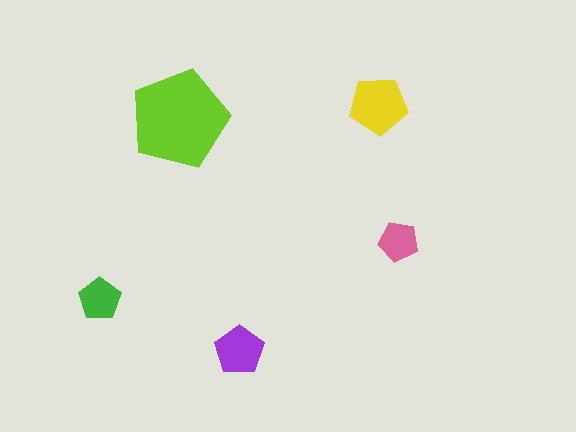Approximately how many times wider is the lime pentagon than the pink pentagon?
About 2.5 times wider.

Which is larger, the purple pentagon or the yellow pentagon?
The yellow one.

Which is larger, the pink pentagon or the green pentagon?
The green one.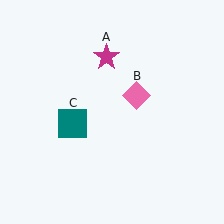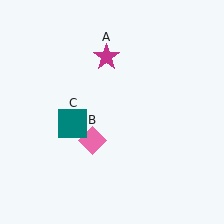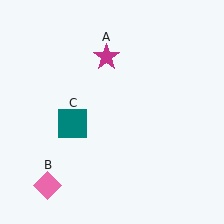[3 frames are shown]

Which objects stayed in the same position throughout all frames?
Magenta star (object A) and teal square (object C) remained stationary.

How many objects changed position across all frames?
1 object changed position: pink diamond (object B).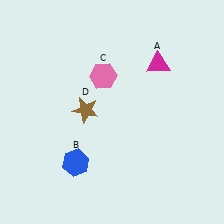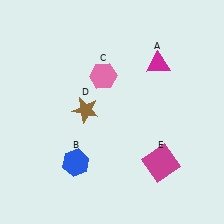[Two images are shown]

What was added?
A magenta square (E) was added in Image 2.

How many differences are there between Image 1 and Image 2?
There is 1 difference between the two images.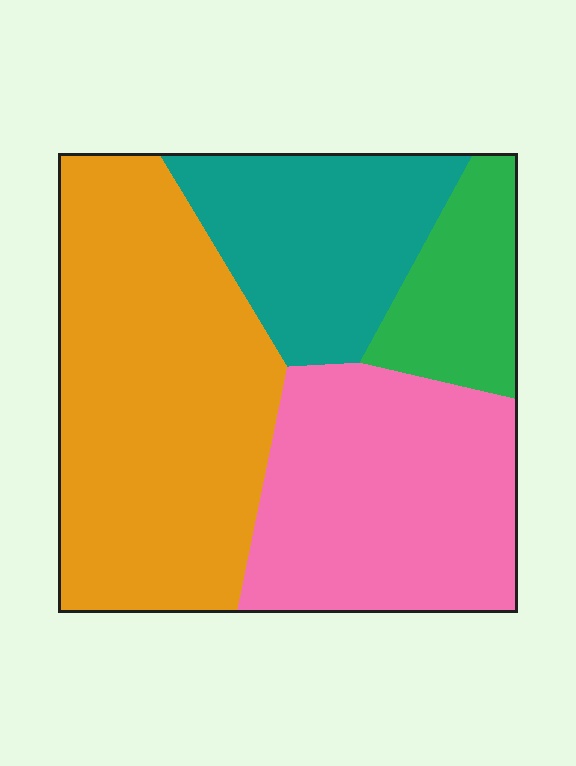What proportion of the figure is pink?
Pink covers 29% of the figure.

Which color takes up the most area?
Orange, at roughly 40%.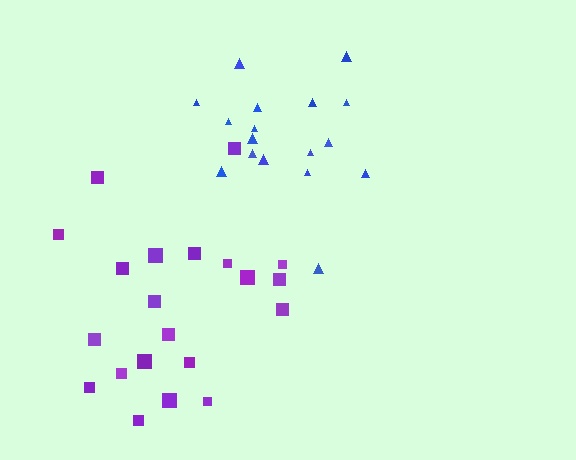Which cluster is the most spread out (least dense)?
Purple.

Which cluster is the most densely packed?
Blue.